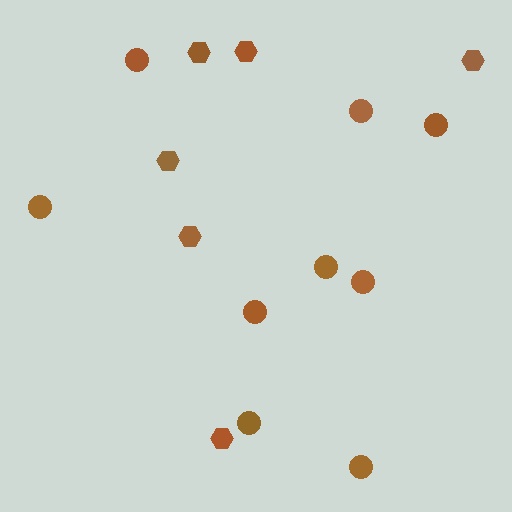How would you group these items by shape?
There are 2 groups: one group of hexagons (6) and one group of circles (9).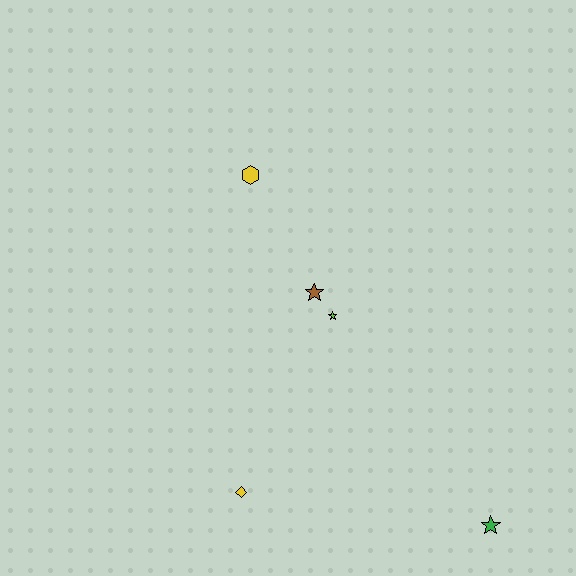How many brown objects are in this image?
There is 1 brown object.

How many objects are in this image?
There are 5 objects.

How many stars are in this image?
There are 3 stars.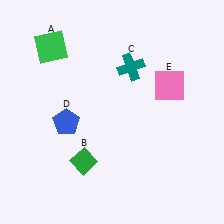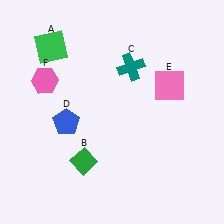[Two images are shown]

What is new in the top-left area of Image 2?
A pink hexagon (F) was added in the top-left area of Image 2.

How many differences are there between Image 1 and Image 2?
There is 1 difference between the two images.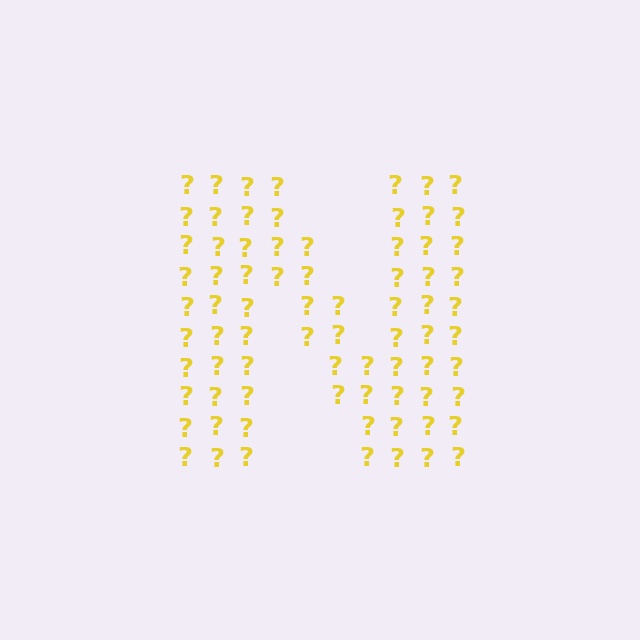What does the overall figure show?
The overall figure shows the letter N.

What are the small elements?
The small elements are question marks.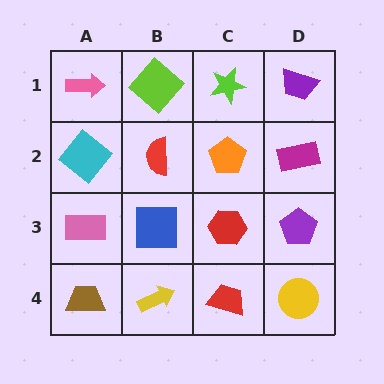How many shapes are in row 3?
4 shapes.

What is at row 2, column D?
A magenta rectangle.